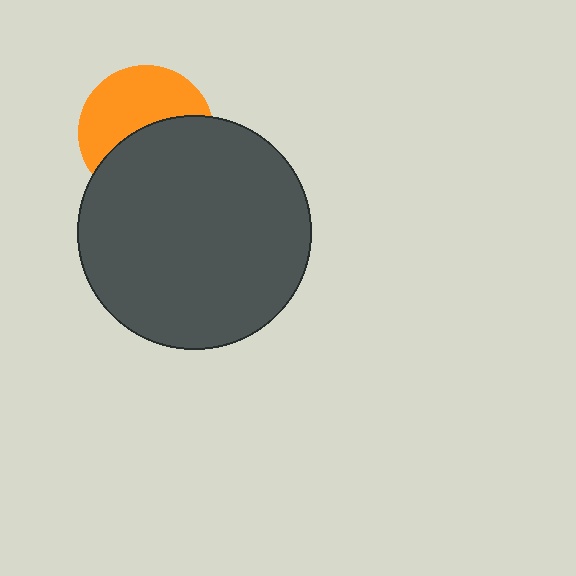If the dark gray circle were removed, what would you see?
You would see the complete orange circle.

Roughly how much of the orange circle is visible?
About half of it is visible (roughly 50%).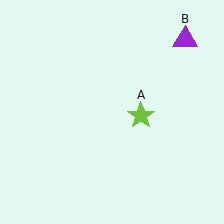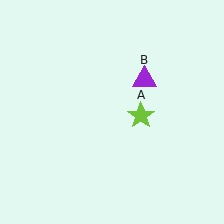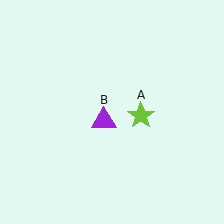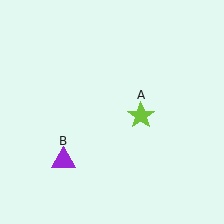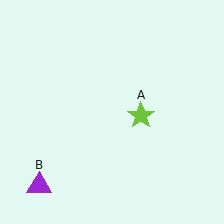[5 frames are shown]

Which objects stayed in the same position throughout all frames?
Lime star (object A) remained stationary.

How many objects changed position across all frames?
1 object changed position: purple triangle (object B).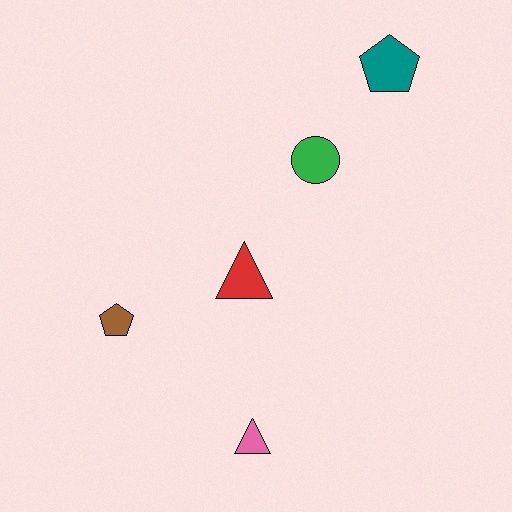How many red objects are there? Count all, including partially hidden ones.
There is 1 red object.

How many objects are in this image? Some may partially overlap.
There are 5 objects.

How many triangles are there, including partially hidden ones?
There are 2 triangles.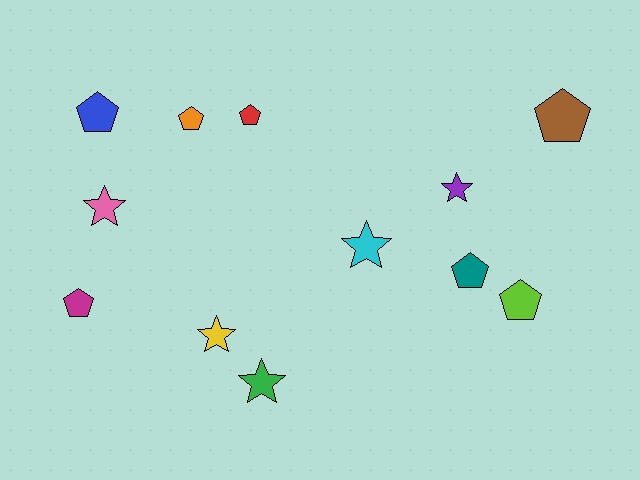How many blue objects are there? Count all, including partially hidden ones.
There is 1 blue object.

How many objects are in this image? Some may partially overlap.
There are 12 objects.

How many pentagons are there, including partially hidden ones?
There are 7 pentagons.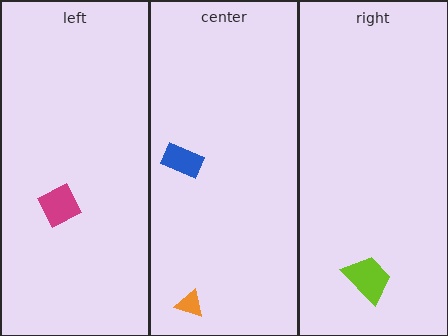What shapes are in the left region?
The magenta diamond.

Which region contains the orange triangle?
The center region.